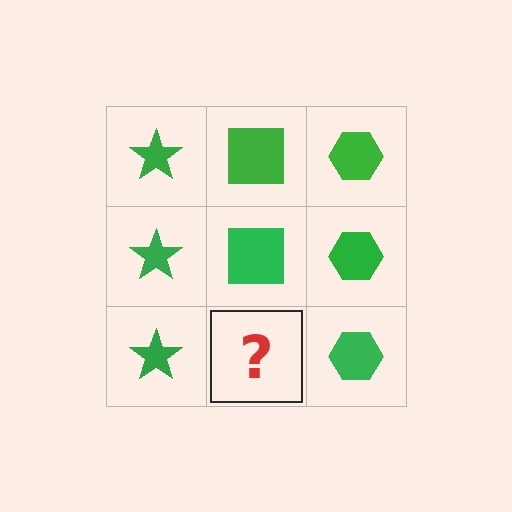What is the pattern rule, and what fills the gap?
The rule is that each column has a consistent shape. The gap should be filled with a green square.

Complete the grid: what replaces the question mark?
The question mark should be replaced with a green square.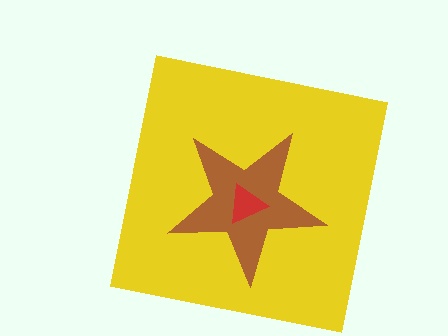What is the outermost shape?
The yellow square.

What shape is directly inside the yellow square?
The brown star.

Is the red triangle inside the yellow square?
Yes.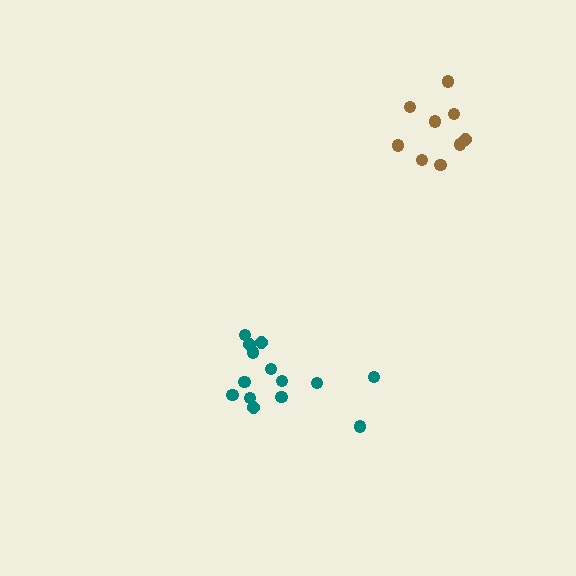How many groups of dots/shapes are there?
There are 2 groups.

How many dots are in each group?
Group 1: 9 dots, Group 2: 14 dots (23 total).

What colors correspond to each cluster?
The clusters are colored: brown, teal.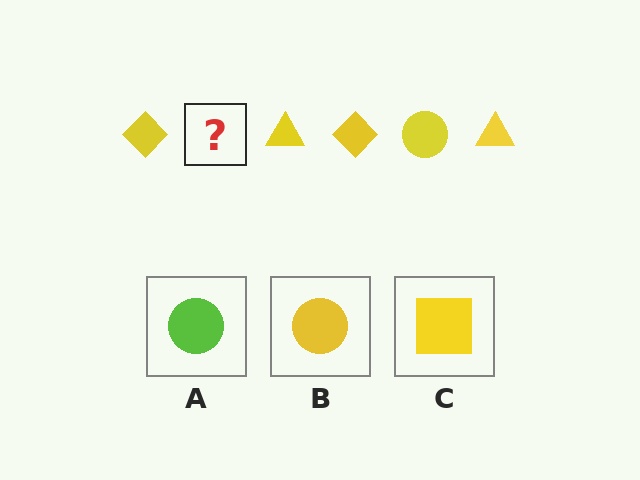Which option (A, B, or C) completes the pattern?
B.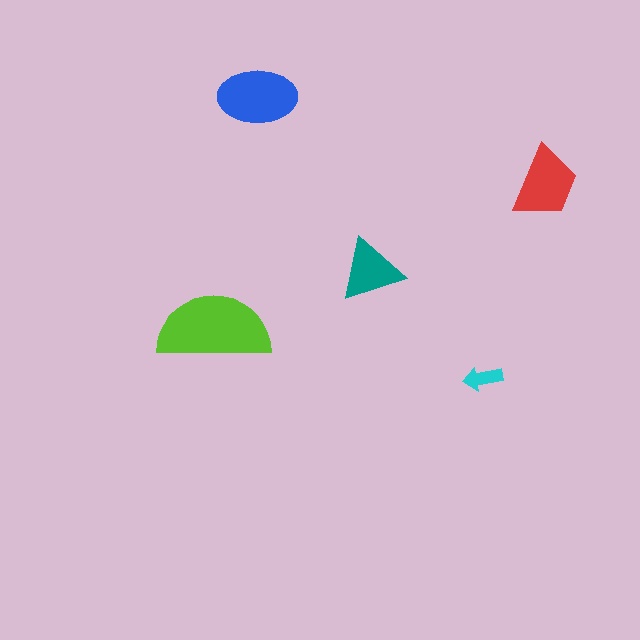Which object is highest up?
The blue ellipse is topmost.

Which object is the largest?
The lime semicircle.